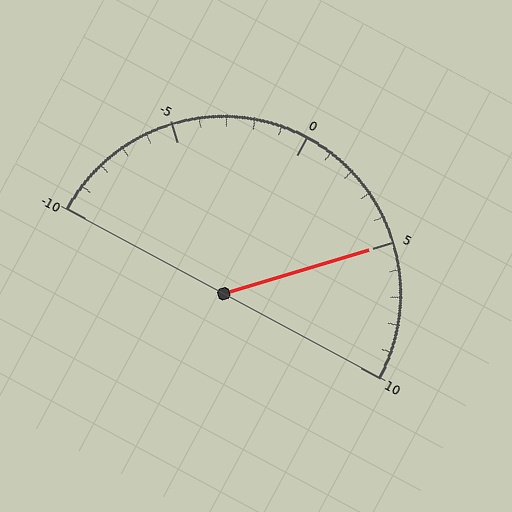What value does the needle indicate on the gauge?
The needle indicates approximately 5.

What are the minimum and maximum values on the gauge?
The gauge ranges from -10 to 10.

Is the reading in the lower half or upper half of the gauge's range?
The reading is in the upper half of the range (-10 to 10).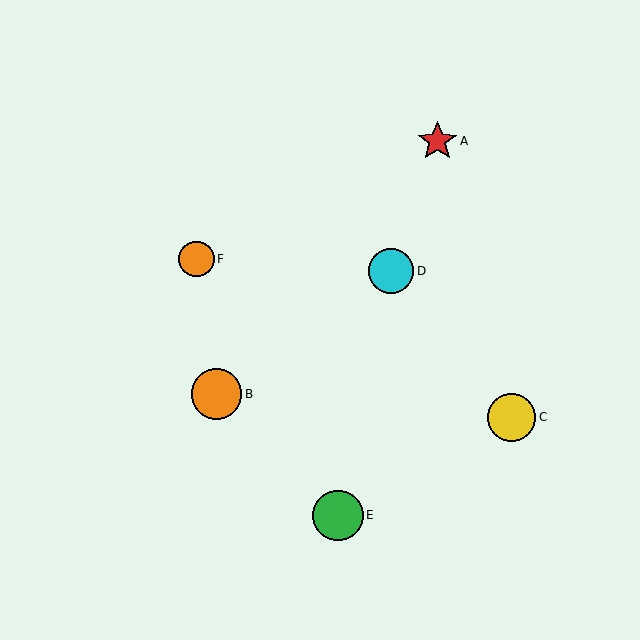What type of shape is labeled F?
Shape F is an orange circle.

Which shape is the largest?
The orange circle (labeled B) is the largest.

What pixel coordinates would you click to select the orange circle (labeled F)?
Click at (196, 259) to select the orange circle F.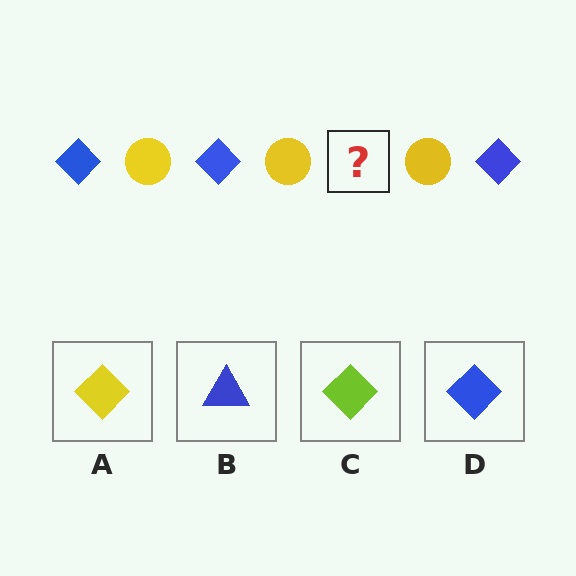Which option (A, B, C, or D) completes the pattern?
D.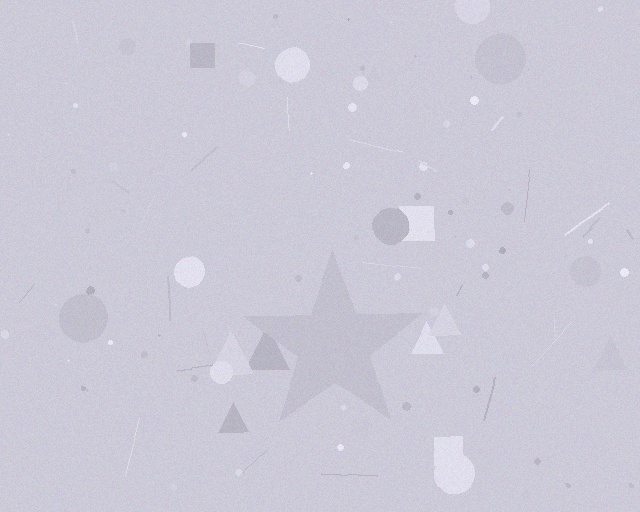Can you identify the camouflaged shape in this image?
The camouflaged shape is a star.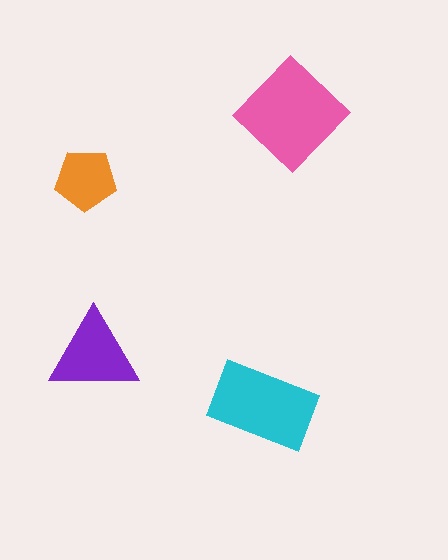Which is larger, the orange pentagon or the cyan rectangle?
The cyan rectangle.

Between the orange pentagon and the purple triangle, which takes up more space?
The purple triangle.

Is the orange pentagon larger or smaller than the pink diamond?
Smaller.